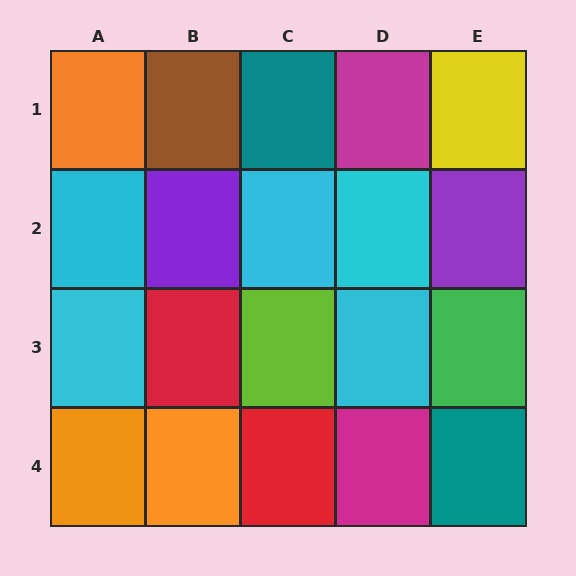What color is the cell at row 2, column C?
Cyan.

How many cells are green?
1 cell is green.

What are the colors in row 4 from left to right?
Orange, orange, red, magenta, teal.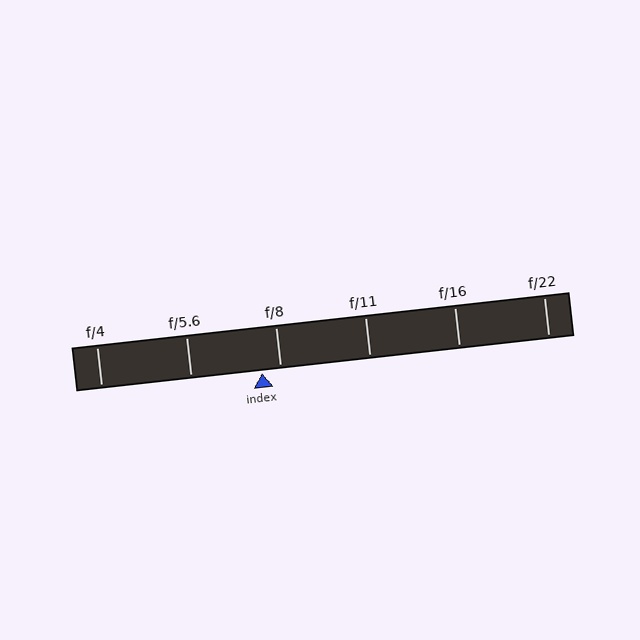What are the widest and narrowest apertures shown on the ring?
The widest aperture shown is f/4 and the narrowest is f/22.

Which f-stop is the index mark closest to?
The index mark is closest to f/8.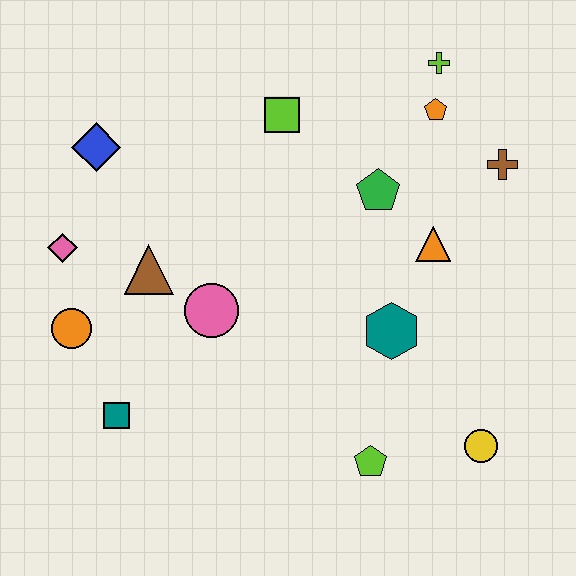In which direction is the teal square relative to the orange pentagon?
The teal square is to the left of the orange pentagon.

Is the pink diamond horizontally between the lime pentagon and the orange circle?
No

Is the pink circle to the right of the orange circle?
Yes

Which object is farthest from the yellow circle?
The blue diamond is farthest from the yellow circle.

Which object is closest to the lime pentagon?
The yellow circle is closest to the lime pentagon.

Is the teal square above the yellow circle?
Yes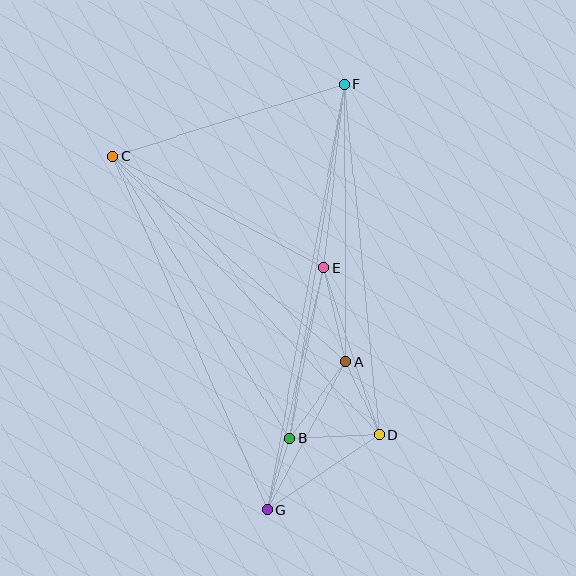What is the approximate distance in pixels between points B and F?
The distance between B and F is approximately 359 pixels.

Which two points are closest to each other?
Points B and G are closest to each other.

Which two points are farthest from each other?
Points F and G are farthest from each other.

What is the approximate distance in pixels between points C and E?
The distance between C and E is approximately 238 pixels.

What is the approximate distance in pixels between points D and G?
The distance between D and G is approximately 135 pixels.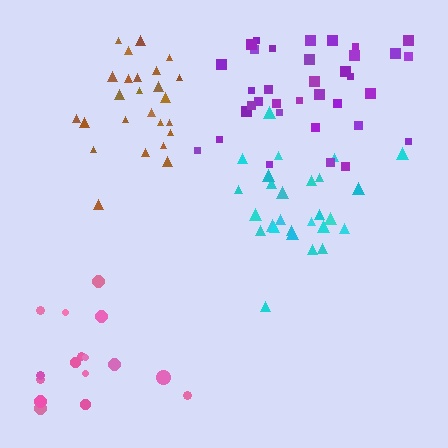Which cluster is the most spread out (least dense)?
Pink.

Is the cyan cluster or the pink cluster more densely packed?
Cyan.